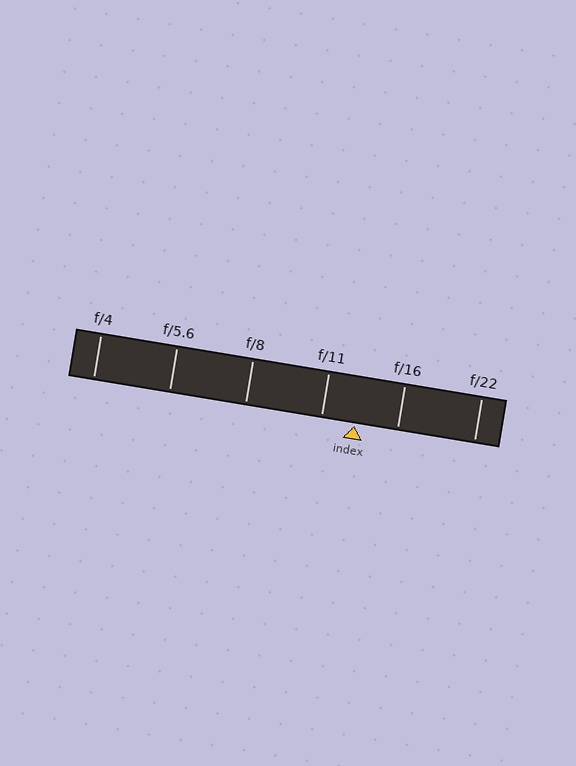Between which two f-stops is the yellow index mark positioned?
The index mark is between f/11 and f/16.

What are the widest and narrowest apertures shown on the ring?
The widest aperture shown is f/4 and the narrowest is f/22.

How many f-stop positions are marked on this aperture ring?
There are 6 f-stop positions marked.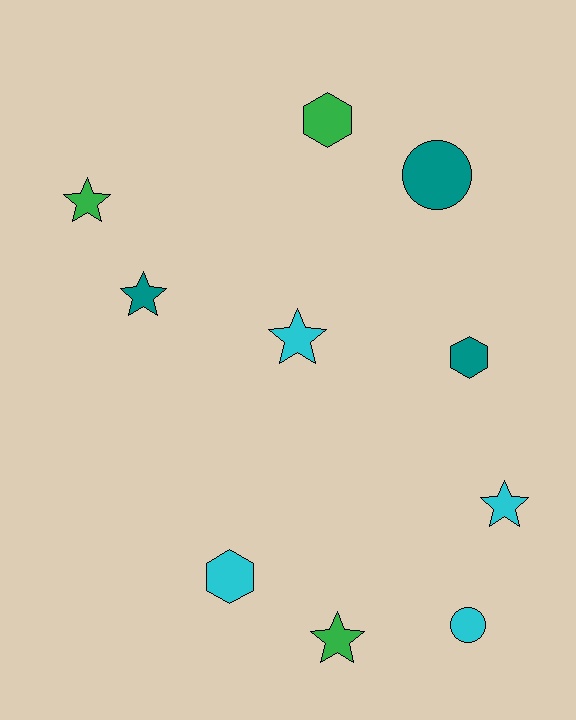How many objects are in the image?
There are 10 objects.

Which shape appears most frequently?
Star, with 5 objects.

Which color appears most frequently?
Cyan, with 4 objects.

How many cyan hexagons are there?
There is 1 cyan hexagon.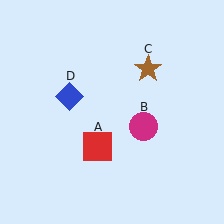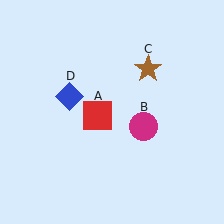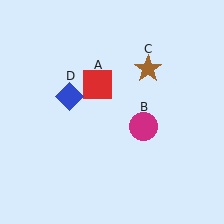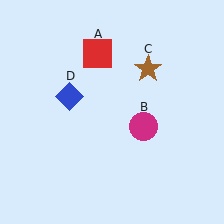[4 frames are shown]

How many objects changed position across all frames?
1 object changed position: red square (object A).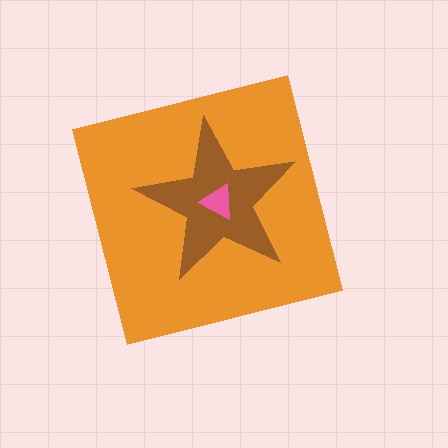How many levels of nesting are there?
3.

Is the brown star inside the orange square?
Yes.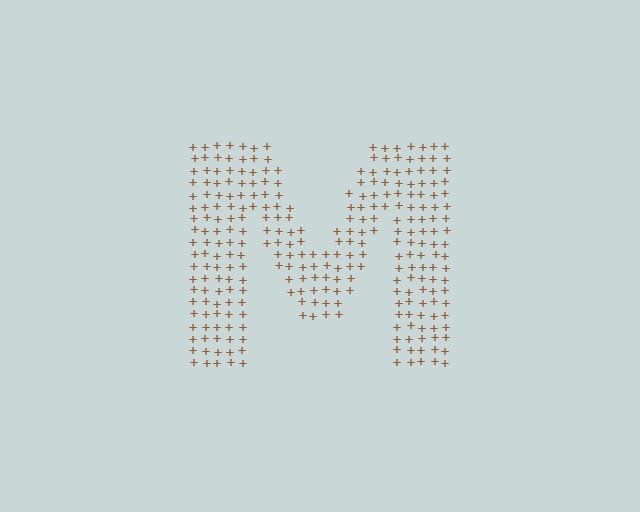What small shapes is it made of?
It is made of small plus signs.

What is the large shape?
The large shape is the letter M.